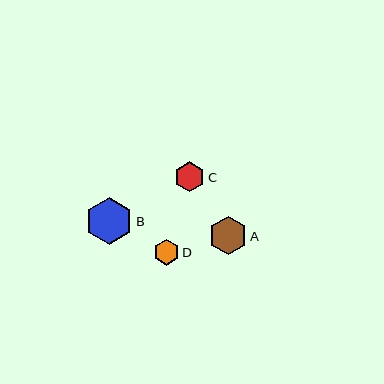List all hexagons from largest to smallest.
From largest to smallest: B, A, C, D.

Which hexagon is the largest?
Hexagon B is the largest with a size of approximately 48 pixels.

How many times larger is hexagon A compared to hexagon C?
Hexagon A is approximately 1.3 times the size of hexagon C.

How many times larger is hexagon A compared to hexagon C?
Hexagon A is approximately 1.3 times the size of hexagon C.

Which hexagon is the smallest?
Hexagon D is the smallest with a size of approximately 26 pixels.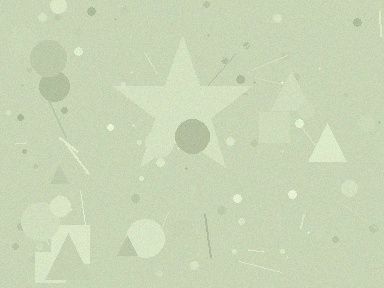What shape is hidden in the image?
A star is hidden in the image.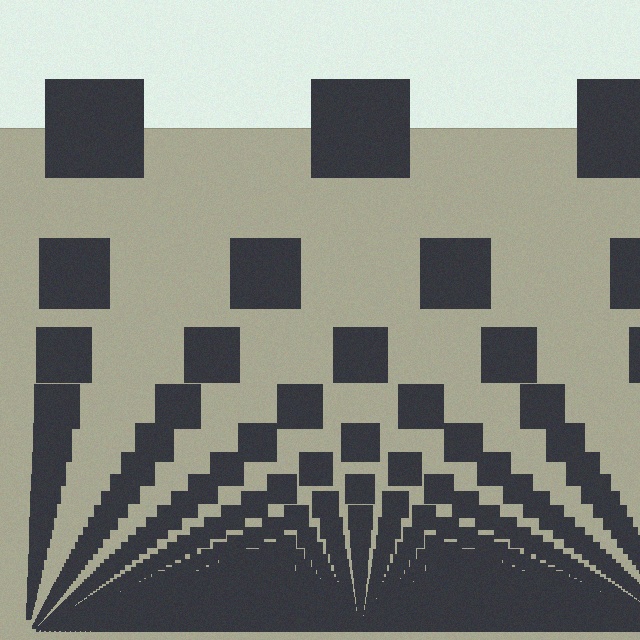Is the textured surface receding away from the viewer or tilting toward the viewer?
The surface appears to tilt toward the viewer. Texture elements get larger and sparser toward the top.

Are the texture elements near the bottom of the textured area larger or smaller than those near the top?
Smaller. The gradient is inverted — elements near the bottom are smaller and denser.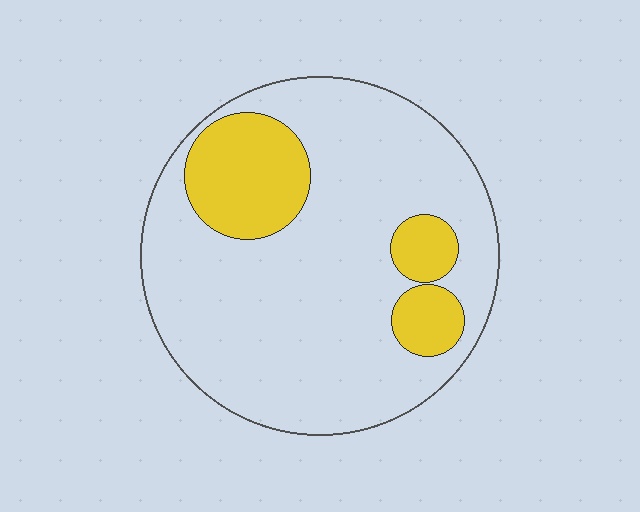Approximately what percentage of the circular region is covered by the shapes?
Approximately 20%.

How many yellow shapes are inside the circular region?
3.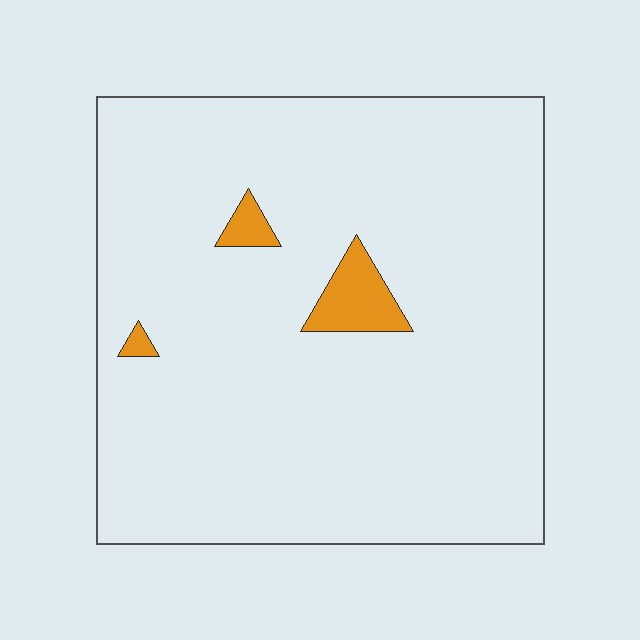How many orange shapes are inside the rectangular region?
3.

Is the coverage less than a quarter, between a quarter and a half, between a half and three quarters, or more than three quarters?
Less than a quarter.